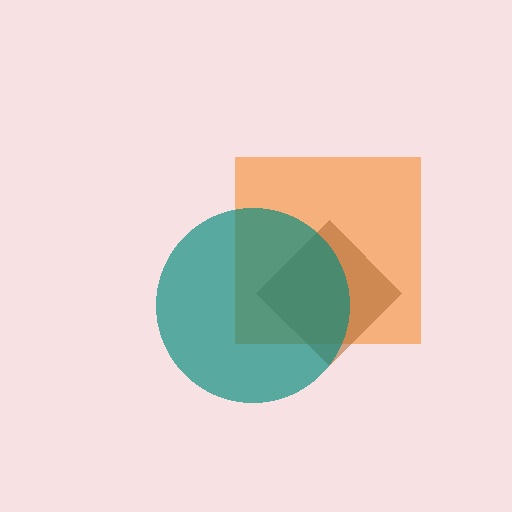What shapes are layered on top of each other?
The layered shapes are: an orange square, a brown diamond, a teal circle.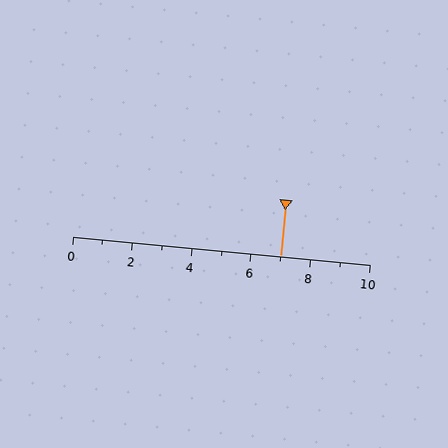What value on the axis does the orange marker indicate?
The marker indicates approximately 7.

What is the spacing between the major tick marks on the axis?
The major ticks are spaced 2 apart.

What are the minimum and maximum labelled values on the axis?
The axis runs from 0 to 10.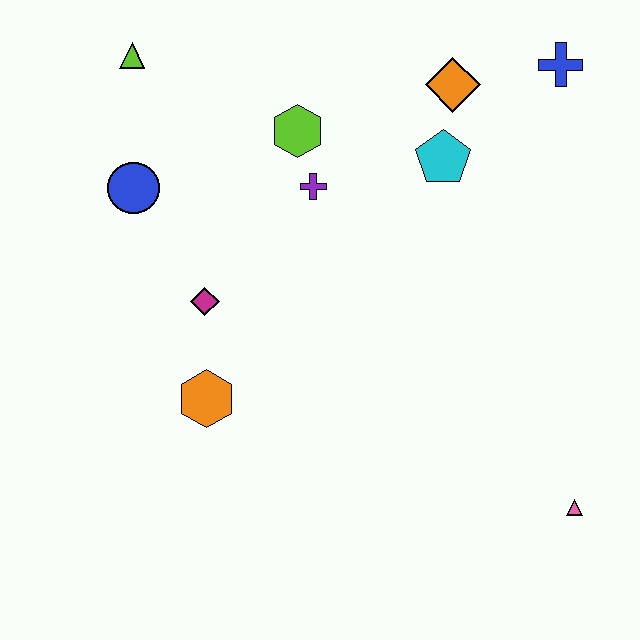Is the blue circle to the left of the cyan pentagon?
Yes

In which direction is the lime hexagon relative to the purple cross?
The lime hexagon is above the purple cross.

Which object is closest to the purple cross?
The lime hexagon is closest to the purple cross.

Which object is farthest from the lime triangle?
The pink triangle is farthest from the lime triangle.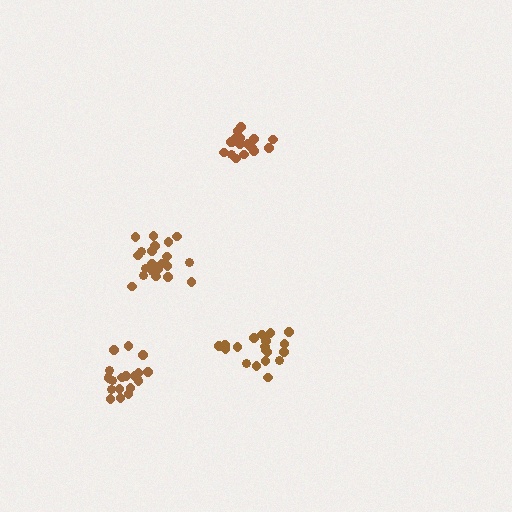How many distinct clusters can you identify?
There are 4 distinct clusters.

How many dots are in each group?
Group 1: 20 dots, Group 2: 18 dots, Group 3: 21 dots, Group 4: 19 dots (78 total).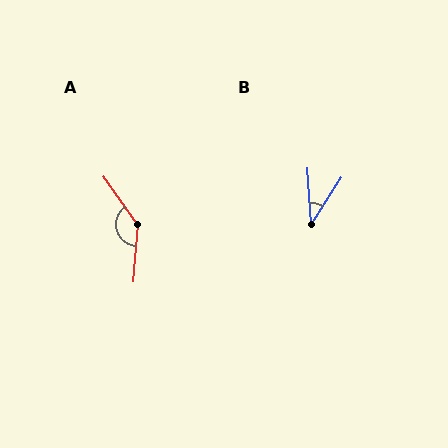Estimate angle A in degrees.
Approximately 141 degrees.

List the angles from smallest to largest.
B (36°), A (141°).